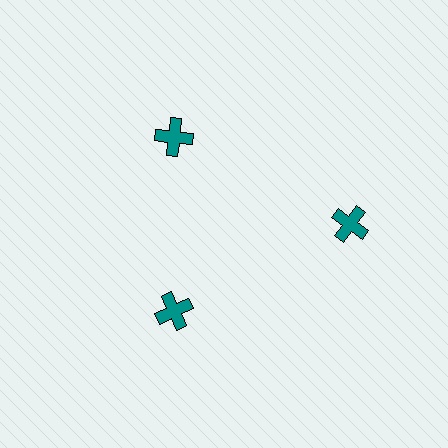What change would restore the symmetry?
The symmetry would be restored by moving it inward, back onto the ring so that all 3 crosses sit at equal angles and equal distance from the center.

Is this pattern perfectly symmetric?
No. The 3 teal crosses are arranged in a ring, but one element near the 3 o'clock position is pushed outward from the center, breaking the 3-fold rotational symmetry.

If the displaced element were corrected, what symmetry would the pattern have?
It would have 3-fold rotational symmetry — the pattern would map onto itself every 120 degrees.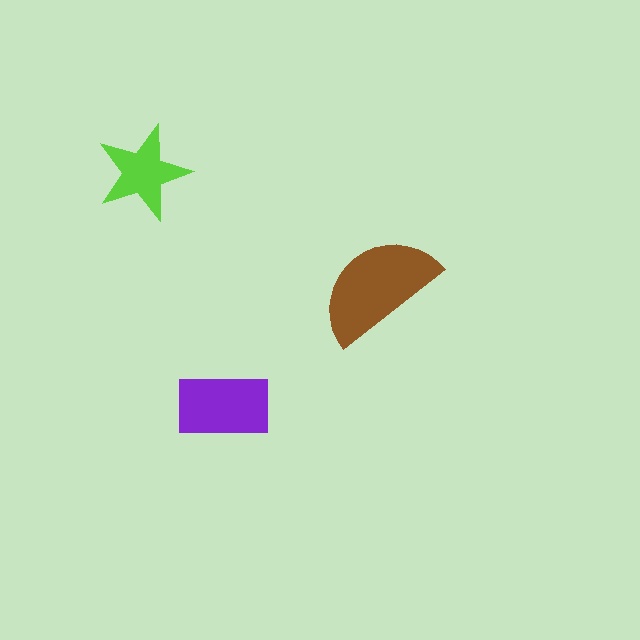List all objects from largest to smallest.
The brown semicircle, the purple rectangle, the lime star.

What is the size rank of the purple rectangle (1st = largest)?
2nd.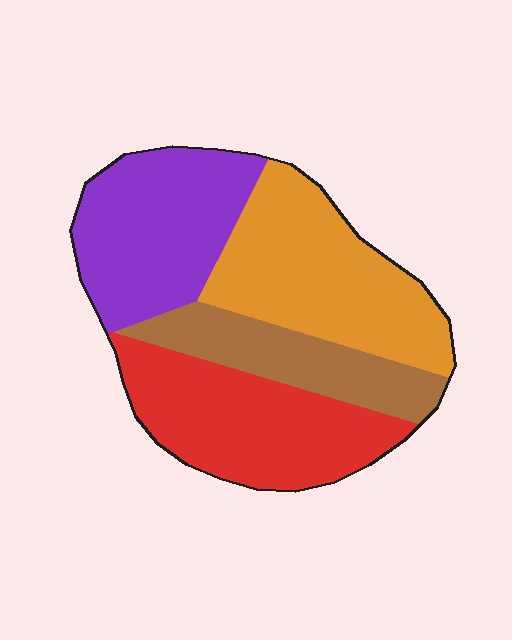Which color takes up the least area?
Brown, at roughly 15%.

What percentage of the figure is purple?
Purple takes up about one quarter (1/4) of the figure.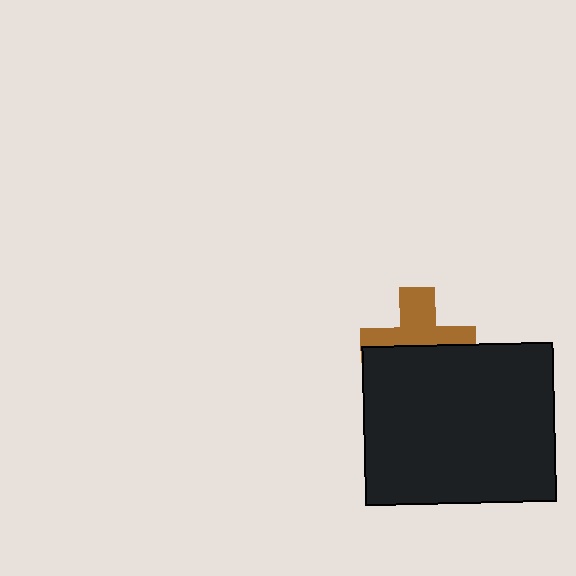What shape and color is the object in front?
The object in front is a black rectangle.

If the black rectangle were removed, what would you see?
You would see the complete brown cross.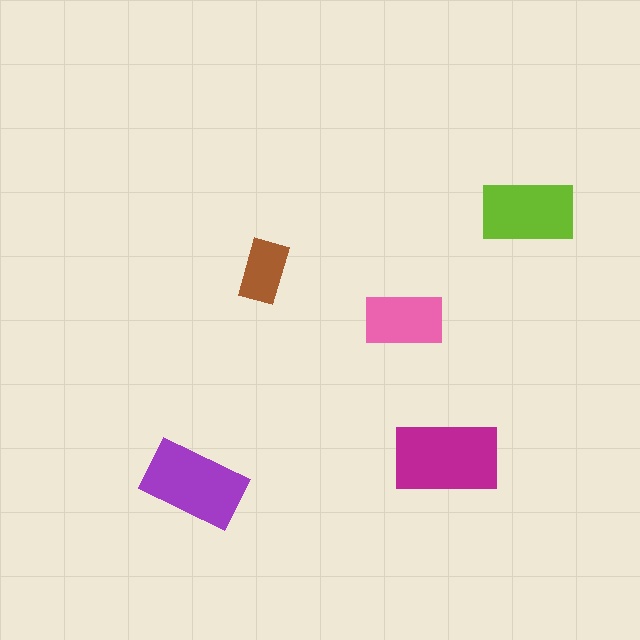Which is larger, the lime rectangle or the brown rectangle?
The lime one.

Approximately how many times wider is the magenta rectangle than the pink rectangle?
About 1.5 times wider.